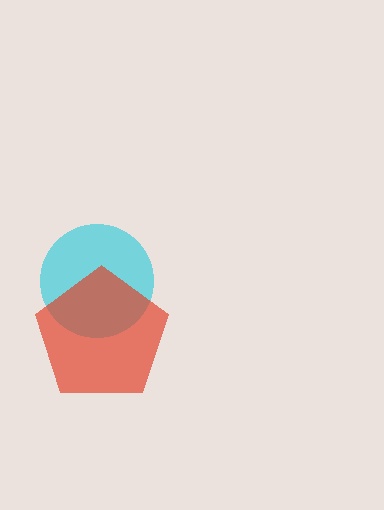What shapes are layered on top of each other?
The layered shapes are: a cyan circle, a red pentagon.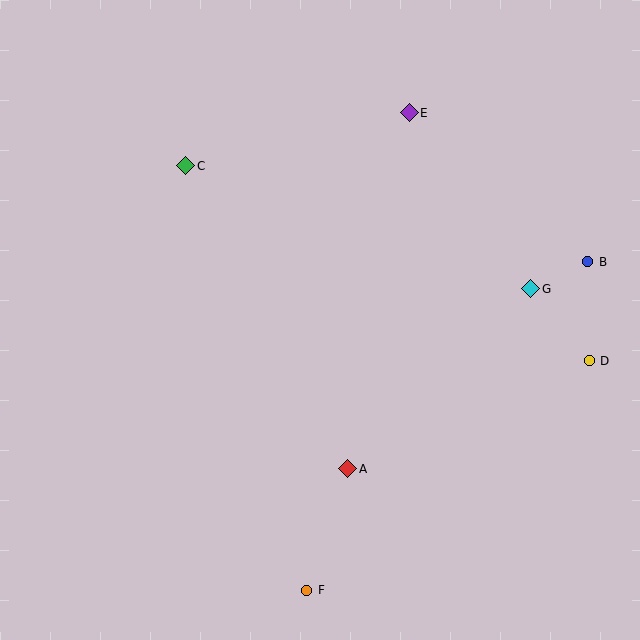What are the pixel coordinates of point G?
Point G is at (531, 289).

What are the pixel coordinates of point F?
Point F is at (307, 590).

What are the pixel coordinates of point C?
Point C is at (186, 166).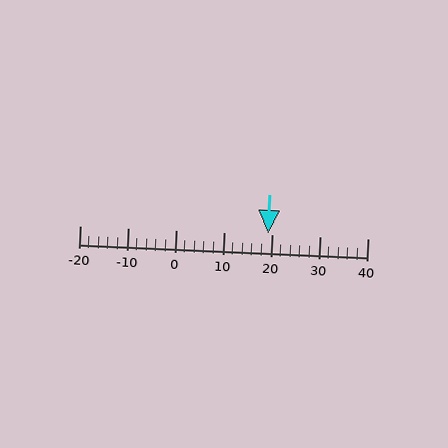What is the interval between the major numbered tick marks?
The major tick marks are spaced 10 units apart.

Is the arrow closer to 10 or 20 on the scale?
The arrow is closer to 20.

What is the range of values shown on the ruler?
The ruler shows values from -20 to 40.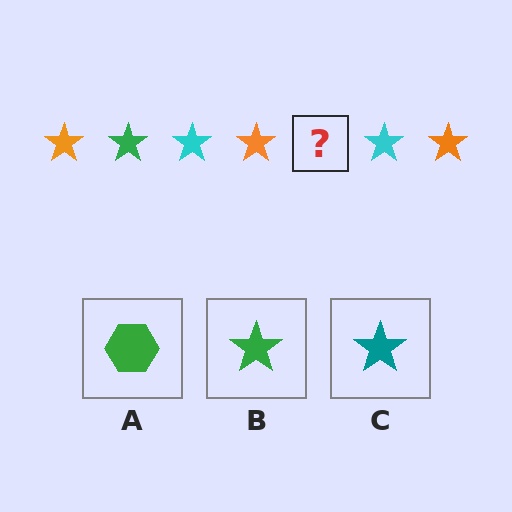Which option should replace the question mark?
Option B.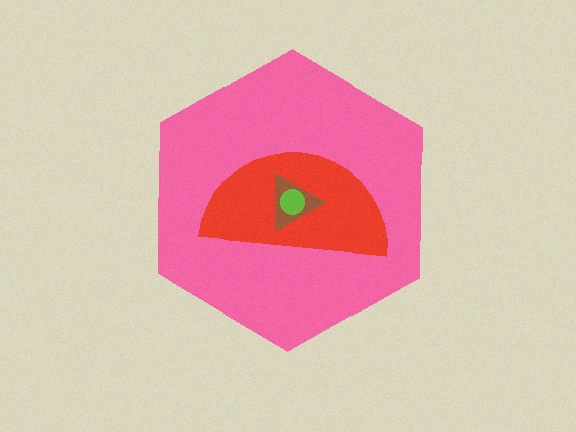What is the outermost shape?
The pink hexagon.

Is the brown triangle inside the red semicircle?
Yes.